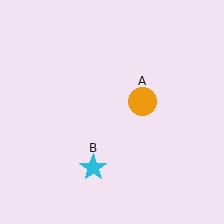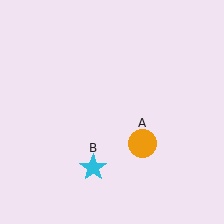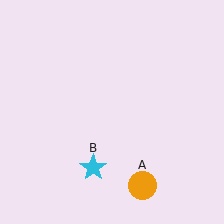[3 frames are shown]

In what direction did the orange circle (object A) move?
The orange circle (object A) moved down.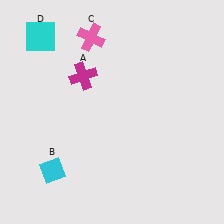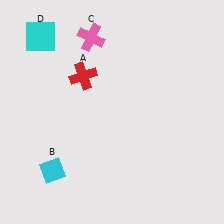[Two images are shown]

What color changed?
The cross (A) changed from magenta in Image 1 to red in Image 2.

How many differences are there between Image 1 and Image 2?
There is 1 difference between the two images.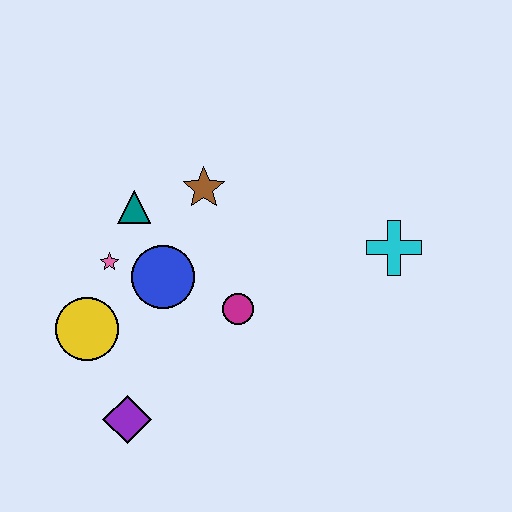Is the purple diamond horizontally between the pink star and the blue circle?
Yes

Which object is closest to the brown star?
The teal triangle is closest to the brown star.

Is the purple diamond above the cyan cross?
No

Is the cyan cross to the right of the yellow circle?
Yes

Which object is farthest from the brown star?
The purple diamond is farthest from the brown star.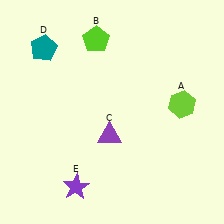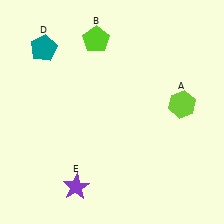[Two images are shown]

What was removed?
The purple triangle (C) was removed in Image 2.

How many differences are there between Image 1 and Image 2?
There is 1 difference between the two images.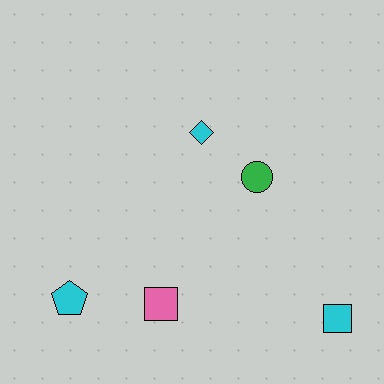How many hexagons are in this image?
There are no hexagons.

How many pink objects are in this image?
There is 1 pink object.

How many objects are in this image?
There are 5 objects.